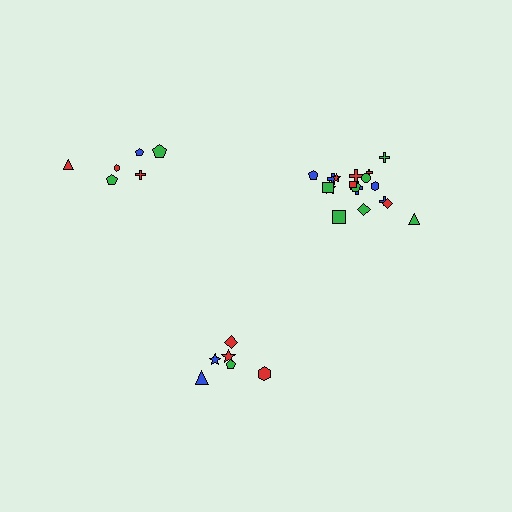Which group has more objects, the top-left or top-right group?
The top-right group.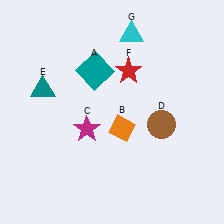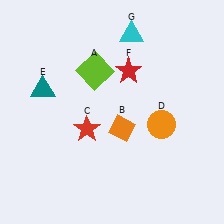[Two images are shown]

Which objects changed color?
A changed from teal to lime. C changed from magenta to red. D changed from brown to orange.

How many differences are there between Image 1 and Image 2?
There are 3 differences between the two images.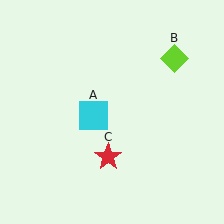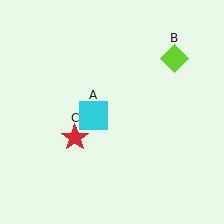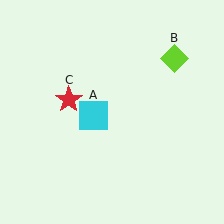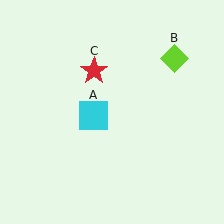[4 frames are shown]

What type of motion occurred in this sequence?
The red star (object C) rotated clockwise around the center of the scene.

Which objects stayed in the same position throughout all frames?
Cyan square (object A) and lime diamond (object B) remained stationary.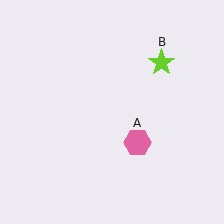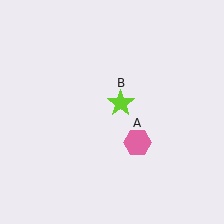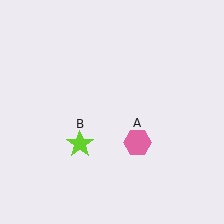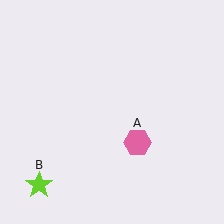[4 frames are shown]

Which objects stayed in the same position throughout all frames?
Pink hexagon (object A) remained stationary.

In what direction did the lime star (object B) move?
The lime star (object B) moved down and to the left.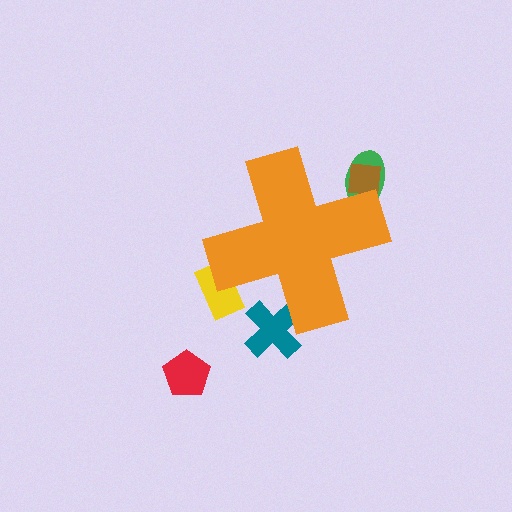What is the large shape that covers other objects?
An orange cross.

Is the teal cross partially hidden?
Yes, the teal cross is partially hidden behind the orange cross.